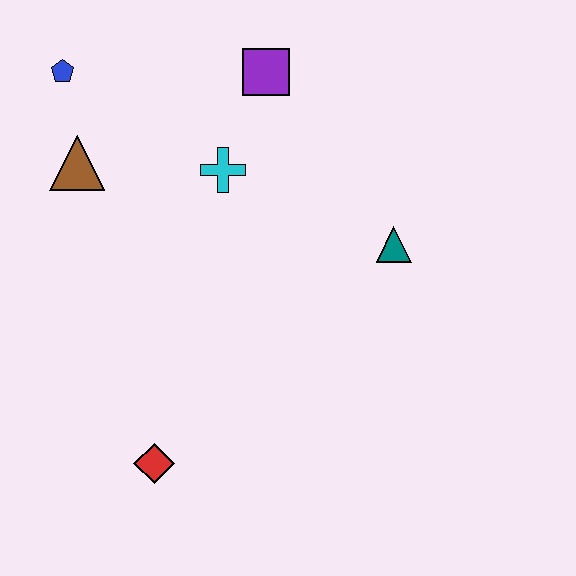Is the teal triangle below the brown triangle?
Yes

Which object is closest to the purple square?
The cyan cross is closest to the purple square.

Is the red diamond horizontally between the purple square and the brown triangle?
Yes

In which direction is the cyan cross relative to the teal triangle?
The cyan cross is to the left of the teal triangle.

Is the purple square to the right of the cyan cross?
Yes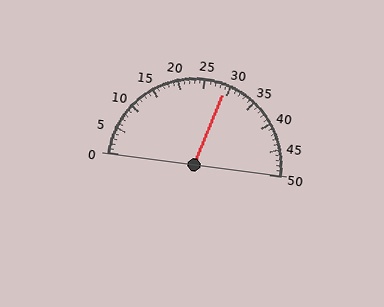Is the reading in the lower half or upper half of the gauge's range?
The reading is in the upper half of the range (0 to 50).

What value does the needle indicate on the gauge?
The needle indicates approximately 29.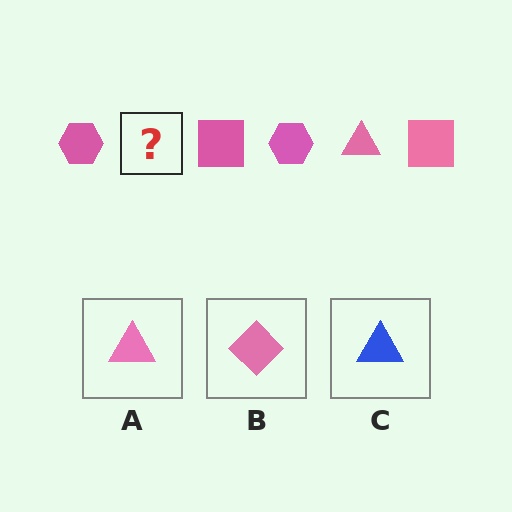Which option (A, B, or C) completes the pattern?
A.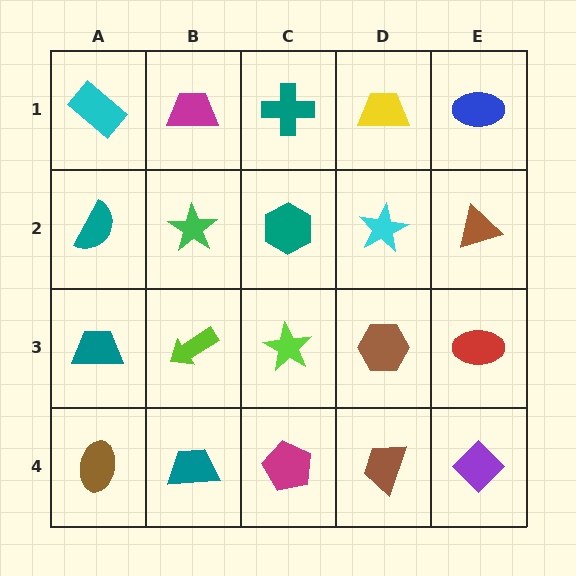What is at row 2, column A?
A teal semicircle.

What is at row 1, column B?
A magenta trapezoid.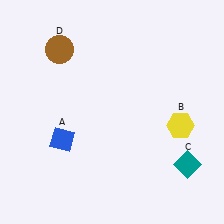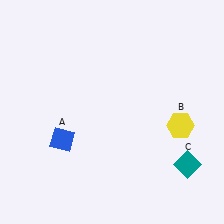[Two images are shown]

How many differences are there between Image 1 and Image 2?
There is 1 difference between the two images.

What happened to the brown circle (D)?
The brown circle (D) was removed in Image 2. It was in the top-left area of Image 1.